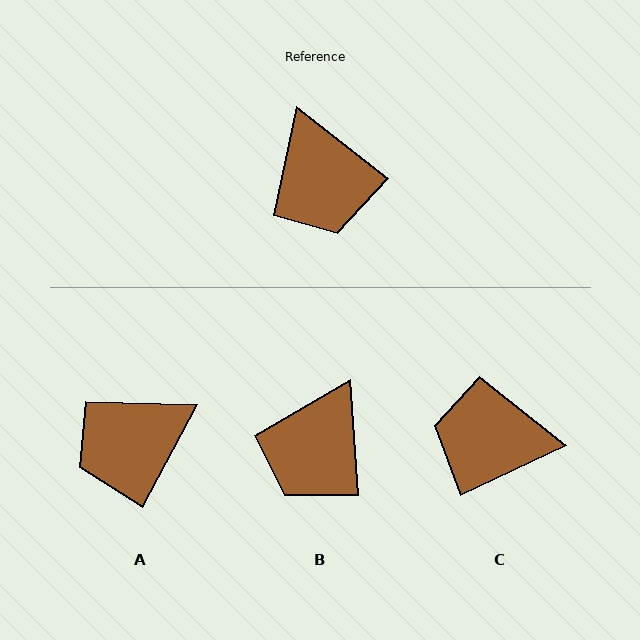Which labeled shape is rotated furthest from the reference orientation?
C, about 117 degrees away.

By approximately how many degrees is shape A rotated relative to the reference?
Approximately 79 degrees clockwise.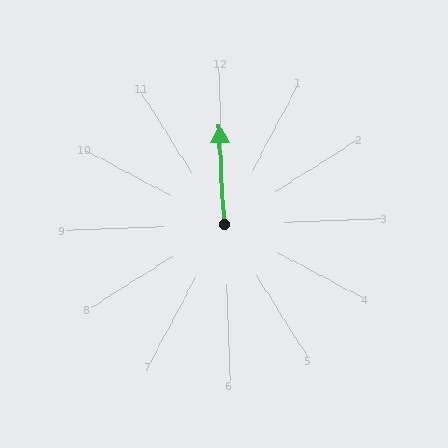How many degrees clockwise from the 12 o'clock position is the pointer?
Approximately 359 degrees.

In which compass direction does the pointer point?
North.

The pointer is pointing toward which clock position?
Roughly 12 o'clock.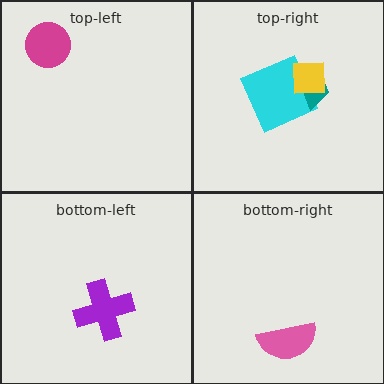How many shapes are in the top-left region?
1.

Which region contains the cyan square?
The top-right region.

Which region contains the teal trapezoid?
The top-right region.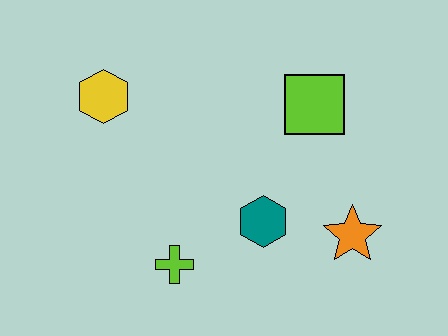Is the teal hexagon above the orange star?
Yes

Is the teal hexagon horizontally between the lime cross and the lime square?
Yes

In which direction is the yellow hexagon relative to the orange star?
The yellow hexagon is to the left of the orange star.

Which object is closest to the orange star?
The teal hexagon is closest to the orange star.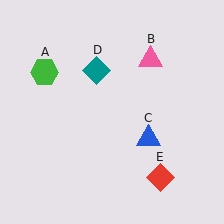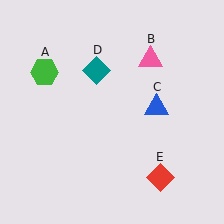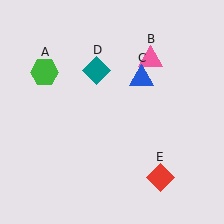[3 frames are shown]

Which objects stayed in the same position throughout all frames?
Green hexagon (object A) and pink triangle (object B) and teal diamond (object D) and red diamond (object E) remained stationary.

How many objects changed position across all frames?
1 object changed position: blue triangle (object C).